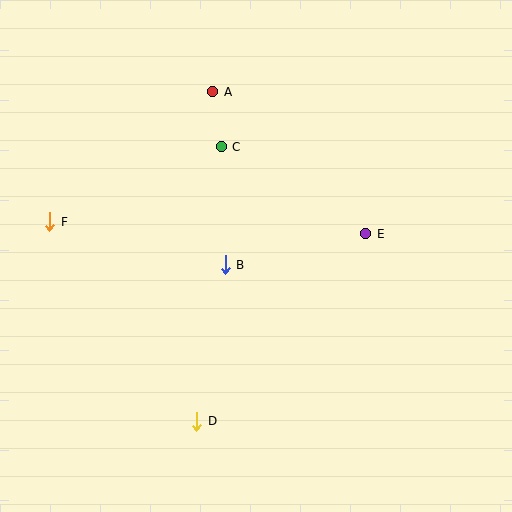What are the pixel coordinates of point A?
Point A is at (213, 92).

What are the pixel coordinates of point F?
Point F is at (50, 222).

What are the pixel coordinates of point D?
Point D is at (197, 421).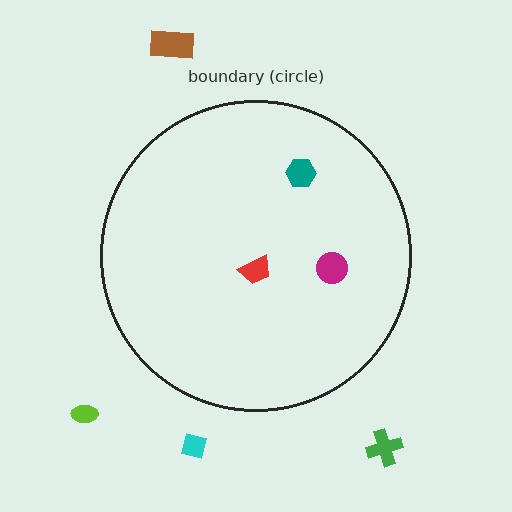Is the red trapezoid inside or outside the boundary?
Inside.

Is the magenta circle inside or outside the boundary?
Inside.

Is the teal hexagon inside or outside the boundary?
Inside.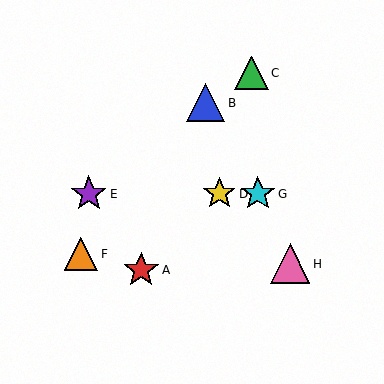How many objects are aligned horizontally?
3 objects (D, E, G) are aligned horizontally.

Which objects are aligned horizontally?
Objects D, E, G are aligned horizontally.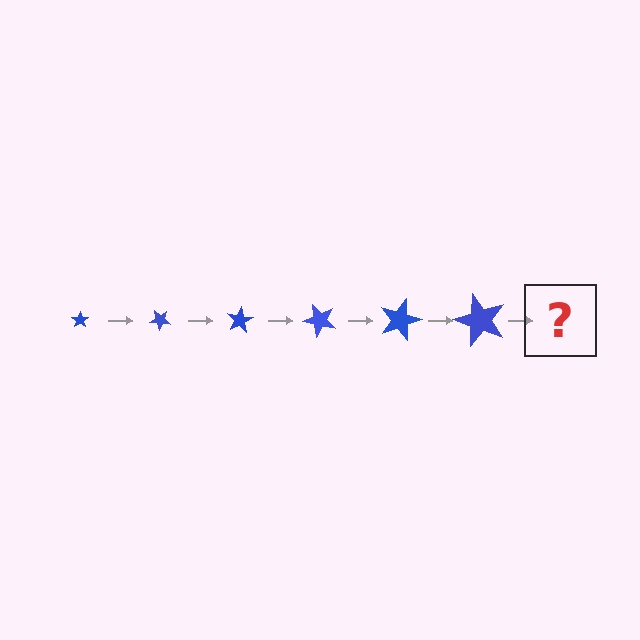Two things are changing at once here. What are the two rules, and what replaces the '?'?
The two rules are that the star grows larger each step and it rotates 40 degrees each step. The '?' should be a star, larger than the previous one and rotated 240 degrees from the start.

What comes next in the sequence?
The next element should be a star, larger than the previous one and rotated 240 degrees from the start.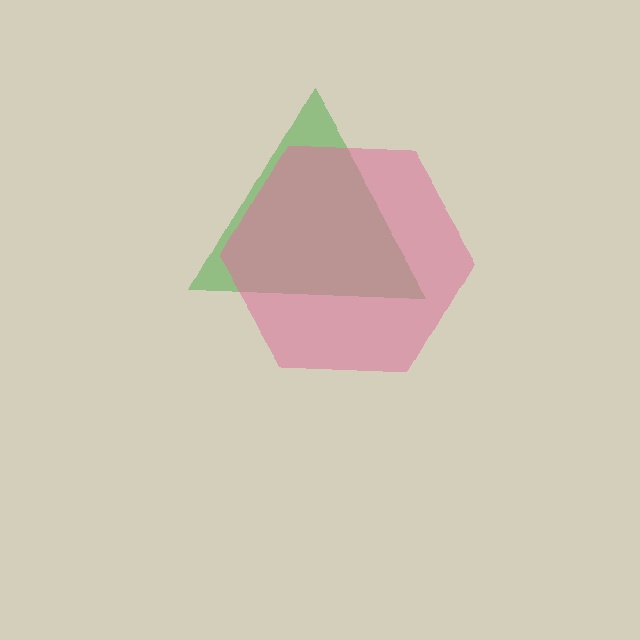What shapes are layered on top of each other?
The layered shapes are: a green triangle, a pink hexagon.